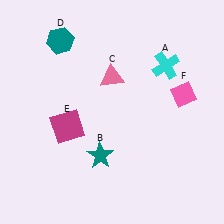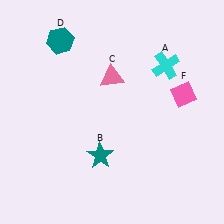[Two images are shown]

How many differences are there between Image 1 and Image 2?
There is 1 difference between the two images.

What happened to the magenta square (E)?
The magenta square (E) was removed in Image 2. It was in the bottom-left area of Image 1.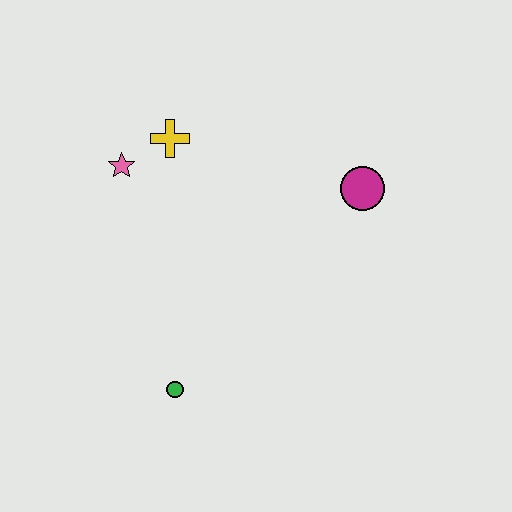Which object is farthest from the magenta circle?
The green circle is farthest from the magenta circle.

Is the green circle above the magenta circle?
No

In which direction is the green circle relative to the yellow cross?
The green circle is below the yellow cross.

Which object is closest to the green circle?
The pink star is closest to the green circle.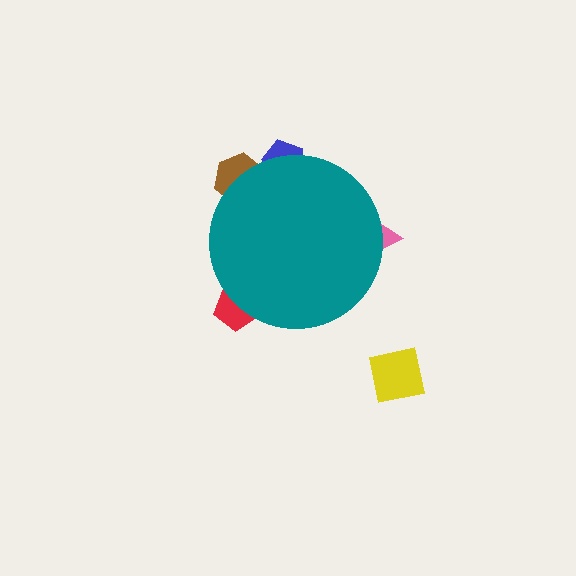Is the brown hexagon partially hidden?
Yes, the brown hexagon is partially hidden behind the teal circle.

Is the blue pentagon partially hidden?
Yes, the blue pentagon is partially hidden behind the teal circle.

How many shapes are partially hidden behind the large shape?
4 shapes are partially hidden.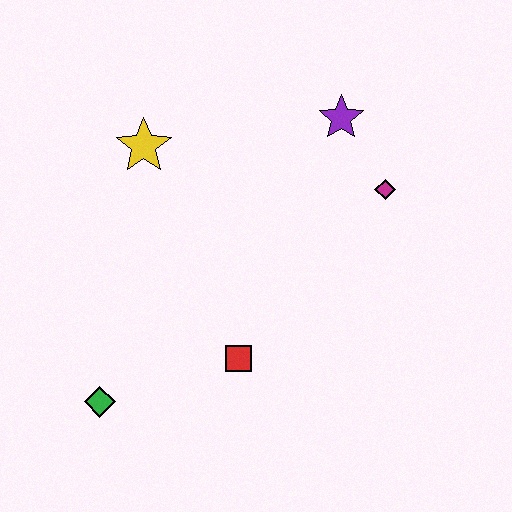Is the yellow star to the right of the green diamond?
Yes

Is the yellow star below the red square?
No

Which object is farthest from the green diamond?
The purple star is farthest from the green diamond.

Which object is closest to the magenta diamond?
The purple star is closest to the magenta diamond.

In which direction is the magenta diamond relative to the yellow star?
The magenta diamond is to the right of the yellow star.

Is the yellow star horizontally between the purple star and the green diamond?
Yes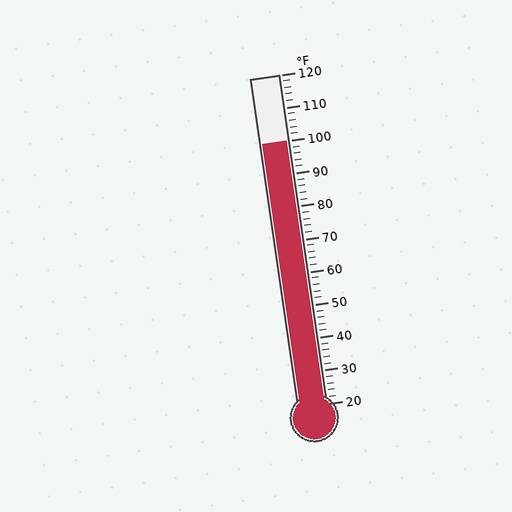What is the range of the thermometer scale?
The thermometer scale ranges from 20°F to 120°F.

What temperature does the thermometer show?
The thermometer shows approximately 100°F.